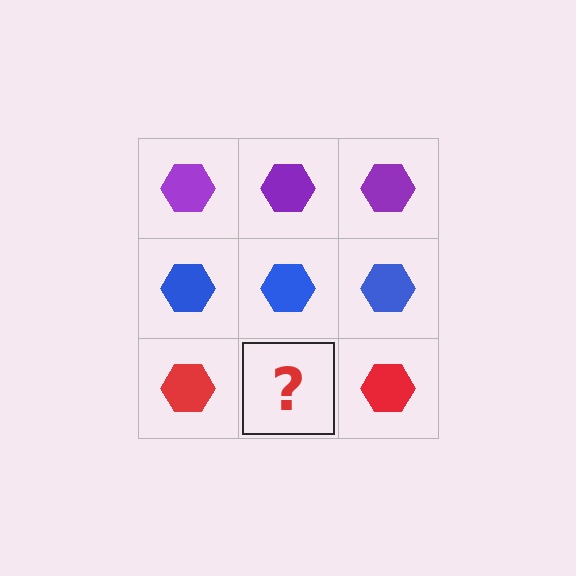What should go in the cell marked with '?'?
The missing cell should contain a red hexagon.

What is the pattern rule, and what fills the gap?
The rule is that each row has a consistent color. The gap should be filled with a red hexagon.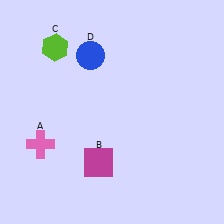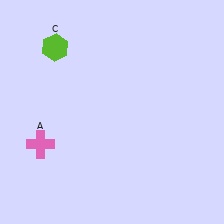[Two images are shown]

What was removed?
The magenta square (B), the blue circle (D) were removed in Image 2.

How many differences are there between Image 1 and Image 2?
There are 2 differences between the two images.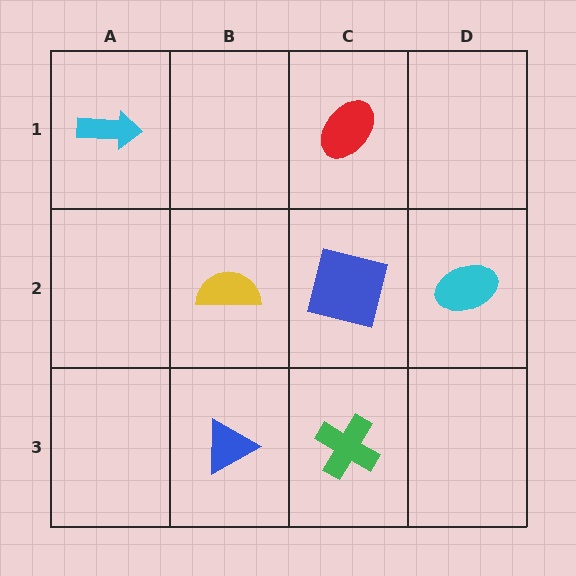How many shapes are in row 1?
2 shapes.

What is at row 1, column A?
A cyan arrow.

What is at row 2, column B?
A yellow semicircle.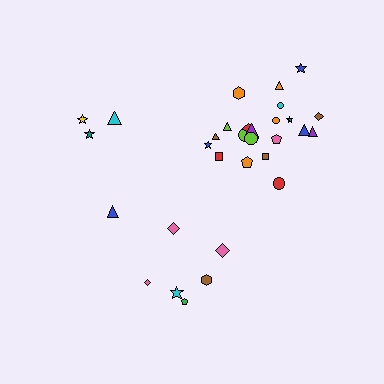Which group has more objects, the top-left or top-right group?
The top-right group.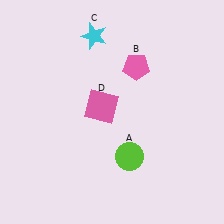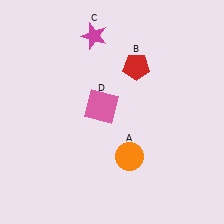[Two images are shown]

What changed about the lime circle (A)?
In Image 1, A is lime. In Image 2, it changed to orange.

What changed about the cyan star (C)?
In Image 1, C is cyan. In Image 2, it changed to magenta.